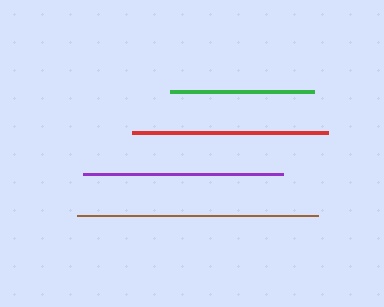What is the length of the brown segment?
The brown segment is approximately 241 pixels long.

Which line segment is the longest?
The brown line is the longest at approximately 241 pixels.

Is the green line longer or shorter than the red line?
The red line is longer than the green line.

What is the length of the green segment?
The green segment is approximately 145 pixels long.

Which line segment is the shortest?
The green line is the shortest at approximately 145 pixels.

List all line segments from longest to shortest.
From longest to shortest: brown, purple, red, green.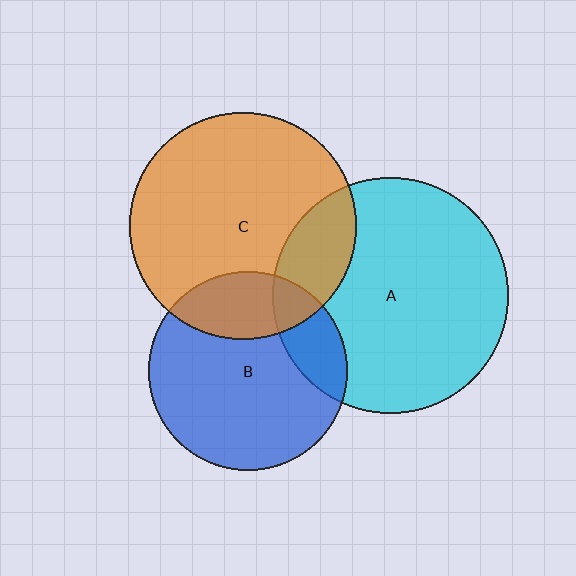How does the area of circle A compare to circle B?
Approximately 1.4 times.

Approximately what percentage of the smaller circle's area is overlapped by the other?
Approximately 20%.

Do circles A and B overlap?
Yes.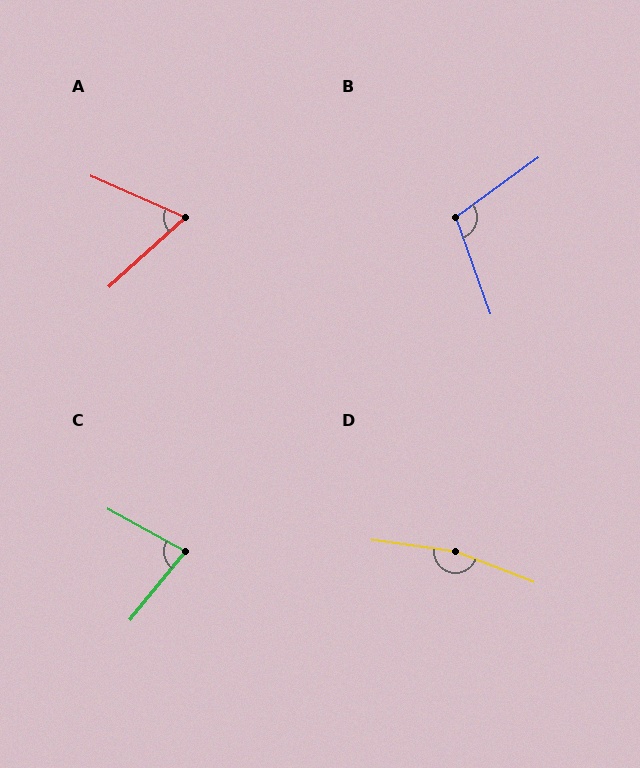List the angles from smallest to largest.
A (66°), C (80°), B (106°), D (167°).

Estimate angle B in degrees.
Approximately 106 degrees.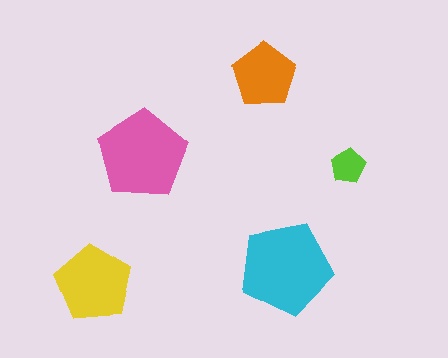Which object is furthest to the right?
The lime pentagon is rightmost.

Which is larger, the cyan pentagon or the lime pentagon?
The cyan one.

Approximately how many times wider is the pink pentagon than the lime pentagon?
About 2.5 times wider.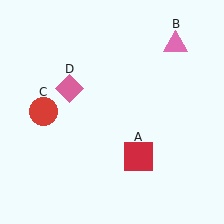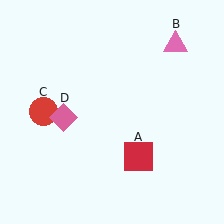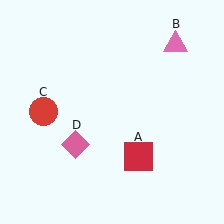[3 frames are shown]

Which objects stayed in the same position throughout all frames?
Red square (object A) and pink triangle (object B) and red circle (object C) remained stationary.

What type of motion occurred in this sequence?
The pink diamond (object D) rotated counterclockwise around the center of the scene.